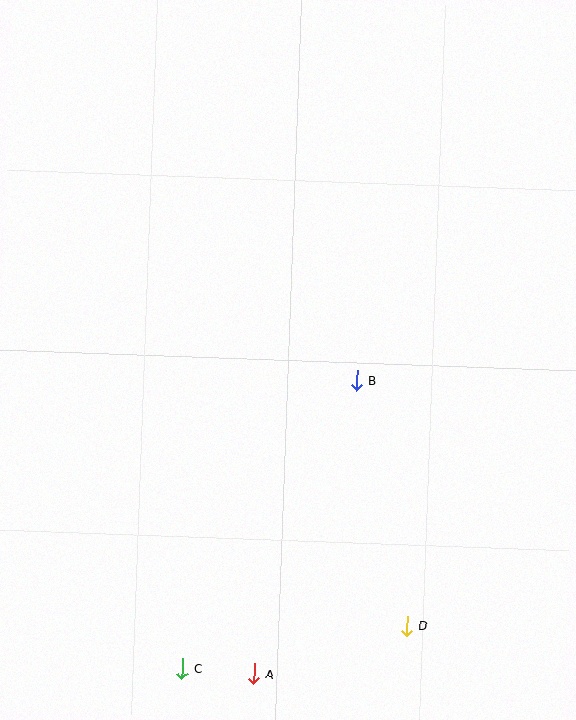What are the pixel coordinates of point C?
Point C is at (182, 669).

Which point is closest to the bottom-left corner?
Point C is closest to the bottom-left corner.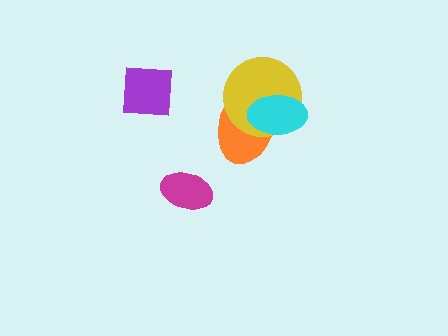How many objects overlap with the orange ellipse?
2 objects overlap with the orange ellipse.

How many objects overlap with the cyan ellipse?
2 objects overlap with the cyan ellipse.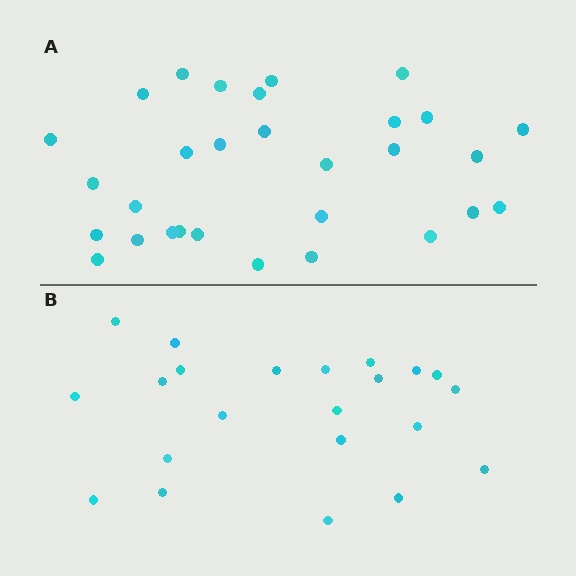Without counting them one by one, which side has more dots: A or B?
Region A (the top region) has more dots.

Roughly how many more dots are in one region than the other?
Region A has roughly 8 or so more dots than region B.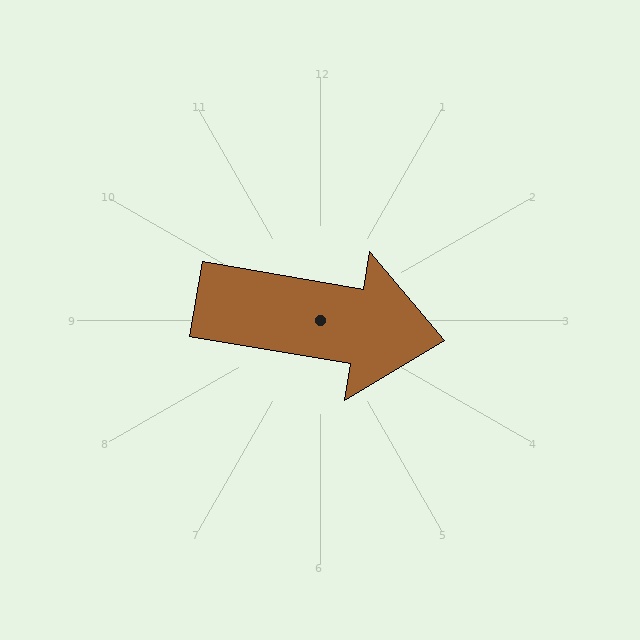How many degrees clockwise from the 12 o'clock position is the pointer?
Approximately 100 degrees.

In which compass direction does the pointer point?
East.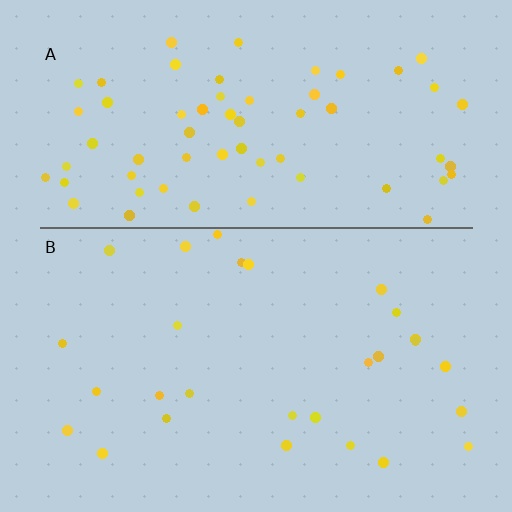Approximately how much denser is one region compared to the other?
Approximately 2.3× — region A over region B.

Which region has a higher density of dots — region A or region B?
A (the top).